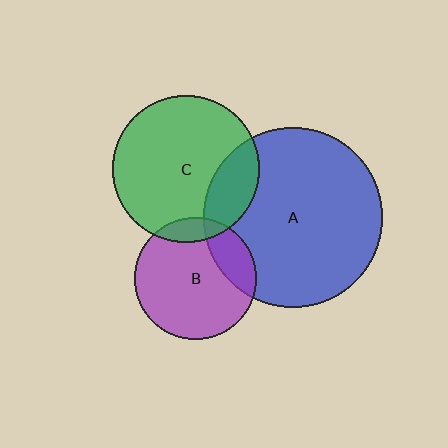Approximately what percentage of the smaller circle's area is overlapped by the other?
Approximately 20%.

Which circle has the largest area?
Circle A (blue).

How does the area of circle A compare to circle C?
Approximately 1.5 times.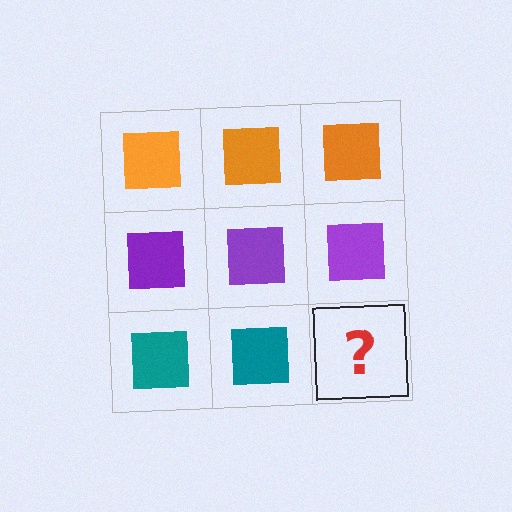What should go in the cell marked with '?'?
The missing cell should contain a teal square.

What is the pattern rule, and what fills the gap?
The rule is that each row has a consistent color. The gap should be filled with a teal square.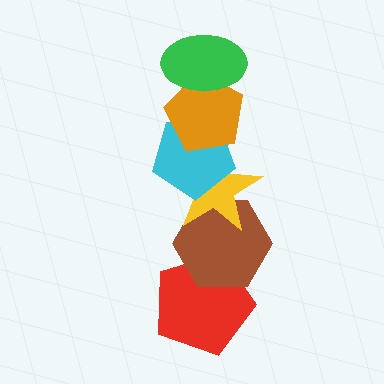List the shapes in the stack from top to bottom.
From top to bottom: the green ellipse, the orange pentagon, the cyan pentagon, the yellow star, the brown hexagon, the red pentagon.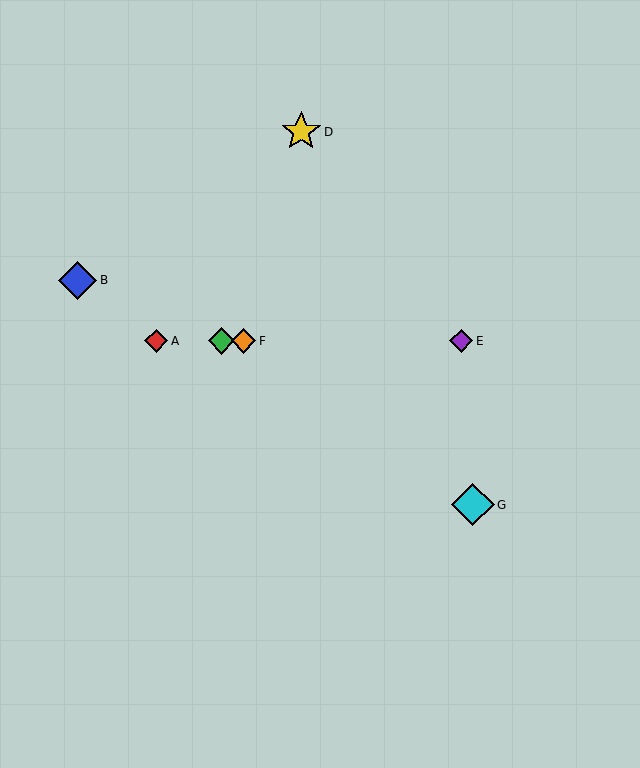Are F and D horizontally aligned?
No, F is at y≈341 and D is at y≈132.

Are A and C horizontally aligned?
Yes, both are at y≈341.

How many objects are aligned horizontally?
4 objects (A, C, E, F) are aligned horizontally.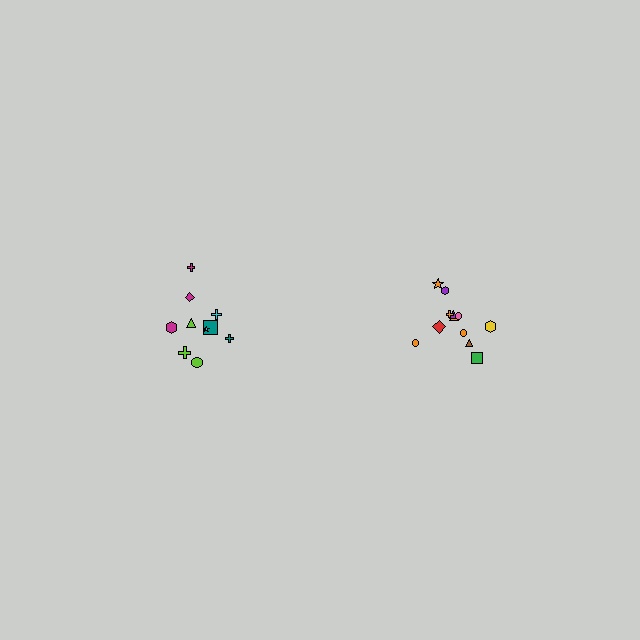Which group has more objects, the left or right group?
The right group.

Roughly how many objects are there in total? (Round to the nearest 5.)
Roughly 20 objects in total.